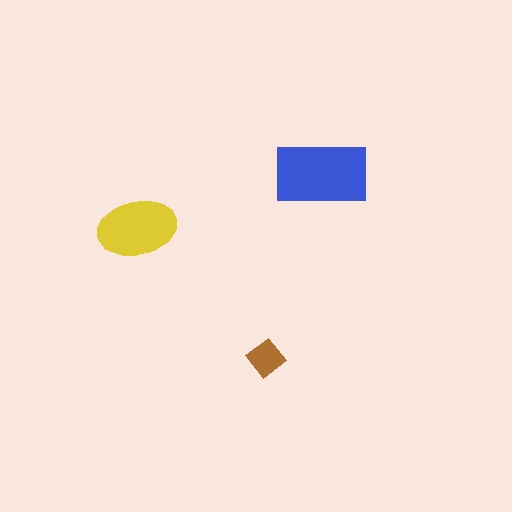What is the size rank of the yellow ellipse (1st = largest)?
2nd.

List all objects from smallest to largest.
The brown diamond, the yellow ellipse, the blue rectangle.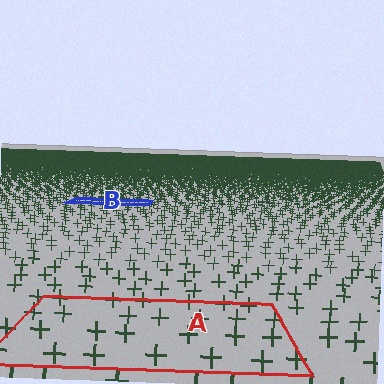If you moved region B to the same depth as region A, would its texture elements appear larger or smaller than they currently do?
They would appear larger. At a closer depth, the same texture elements are projected at a bigger on-screen size.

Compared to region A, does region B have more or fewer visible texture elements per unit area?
Region B has more texture elements per unit area — they are packed more densely because it is farther away.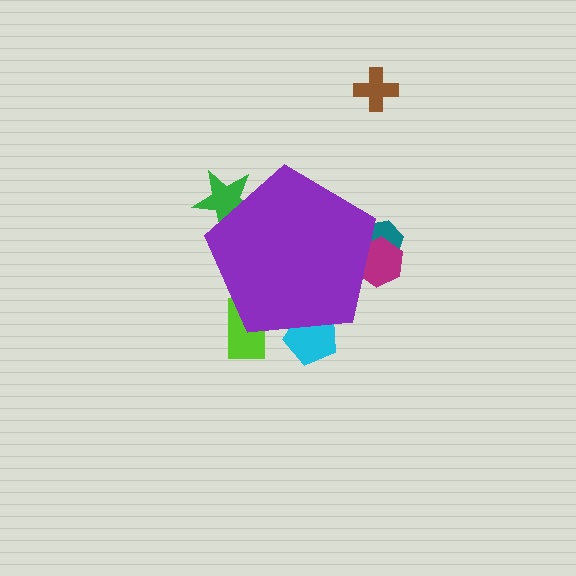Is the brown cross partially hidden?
No, the brown cross is fully visible.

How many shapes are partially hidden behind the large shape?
5 shapes are partially hidden.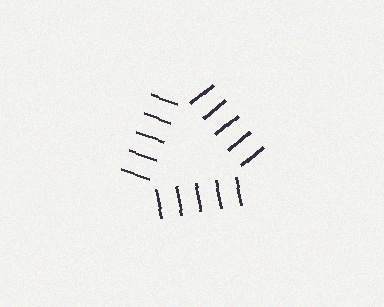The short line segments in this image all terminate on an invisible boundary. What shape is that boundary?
An illusory triangle — the line segments terminate on its edges but no continuous stroke is drawn.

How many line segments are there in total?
15 — 5 along each of the 3 edges.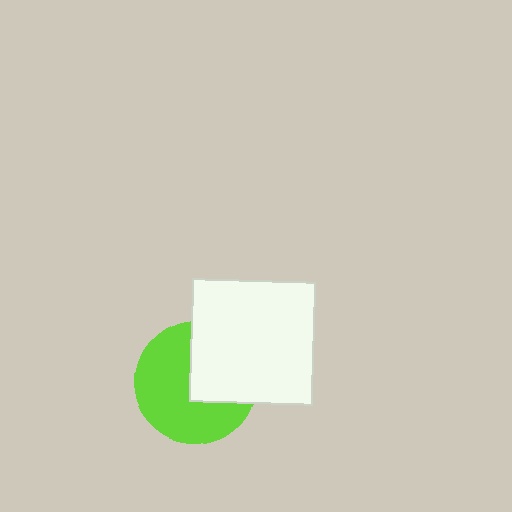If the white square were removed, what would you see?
You would see the complete lime circle.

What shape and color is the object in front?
The object in front is a white square.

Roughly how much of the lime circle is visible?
About half of it is visible (roughly 61%).